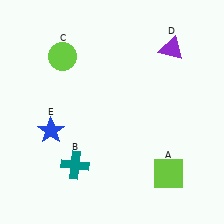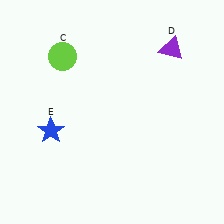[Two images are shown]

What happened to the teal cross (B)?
The teal cross (B) was removed in Image 2. It was in the bottom-left area of Image 1.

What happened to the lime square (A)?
The lime square (A) was removed in Image 2. It was in the bottom-right area of Image 1.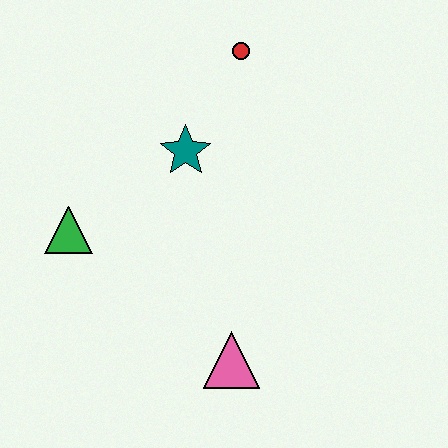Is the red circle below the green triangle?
No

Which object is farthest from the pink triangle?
The red circle is farthest from the pink triangle.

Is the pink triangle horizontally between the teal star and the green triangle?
No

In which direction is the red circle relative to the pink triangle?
The red circle is above the pink triangle.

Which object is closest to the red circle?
The teal star is closest to the red circle.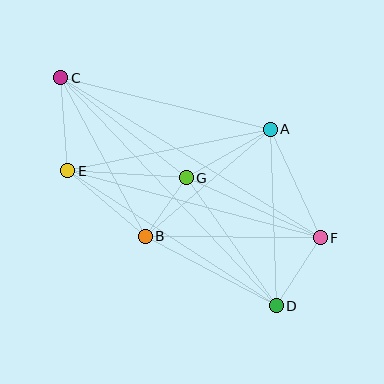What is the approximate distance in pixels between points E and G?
The distance between E and G is approximately 118 pixels.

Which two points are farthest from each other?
Points C and D are farthest from each other.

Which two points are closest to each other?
Points B and G are closest to each other.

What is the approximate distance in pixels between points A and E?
The distance between A and E is approximately 207 pixels.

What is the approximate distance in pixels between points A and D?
The distance between A and D is approximately 177 pixels.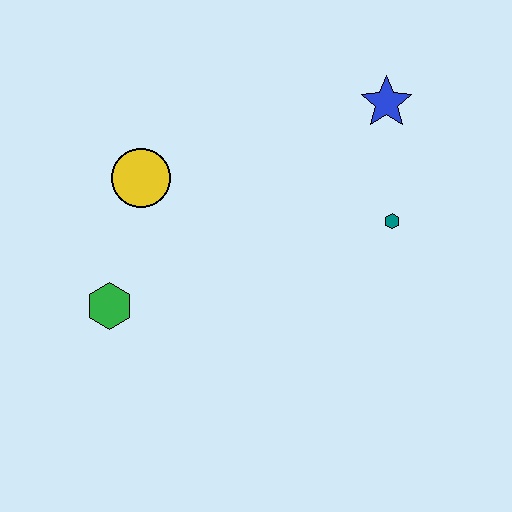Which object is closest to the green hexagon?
The yellow circle is closest to the green hexagon.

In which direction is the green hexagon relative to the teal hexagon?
The green hexagon is to the left of the teal hexagon.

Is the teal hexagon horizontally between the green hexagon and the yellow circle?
No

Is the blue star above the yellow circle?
Yes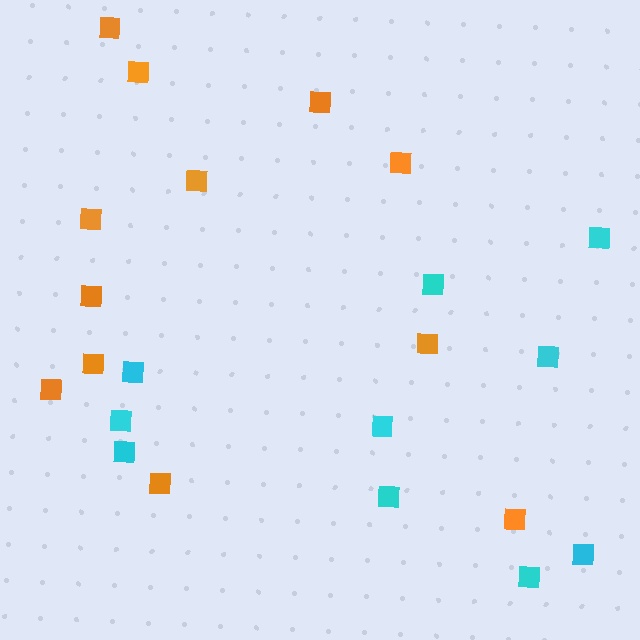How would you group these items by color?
There are 2 groups: one group of cyan squares (10) and one group of orange squares (12).